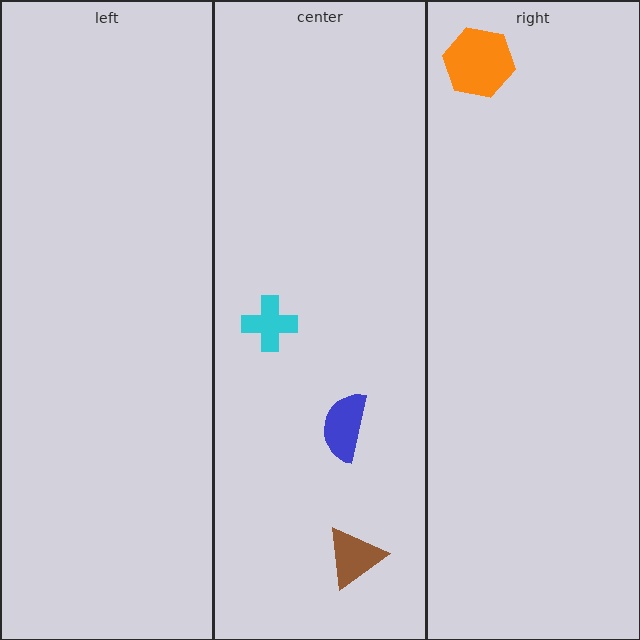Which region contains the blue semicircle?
The center region.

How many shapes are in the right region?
1.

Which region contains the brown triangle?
The center region.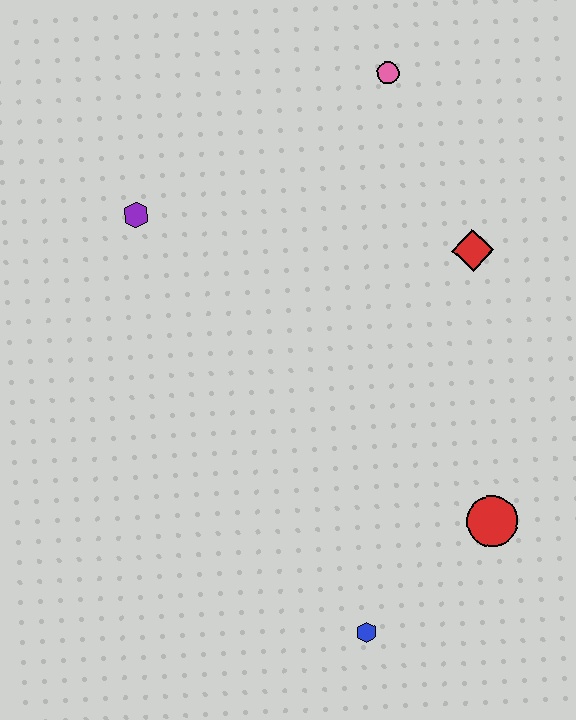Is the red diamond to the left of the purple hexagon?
No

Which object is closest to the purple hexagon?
The pink circle is closest to the purple hexagon.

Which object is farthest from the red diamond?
The blue hexagon is farthest from the red diamond.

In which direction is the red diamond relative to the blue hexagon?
The red diamond is above the blue hexagon.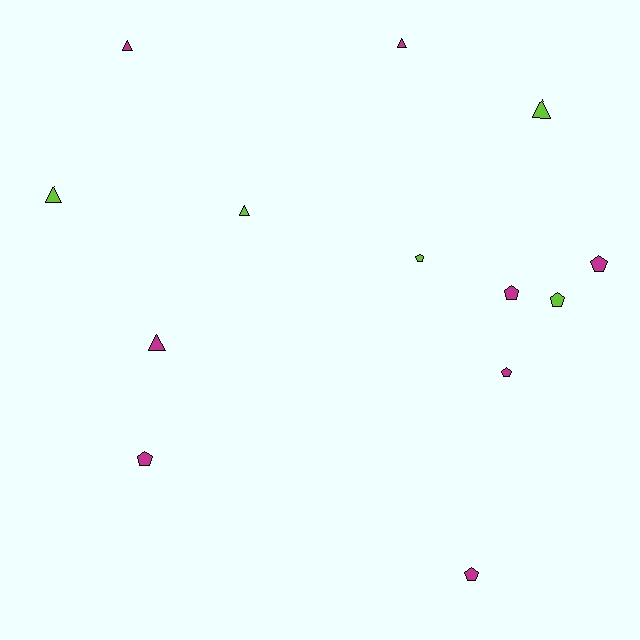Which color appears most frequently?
Magenta, with 8 objects.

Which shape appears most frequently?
Pentagon, with 7 objects.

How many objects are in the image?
There are 13 objects.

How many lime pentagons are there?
There are 2 lime pentagons.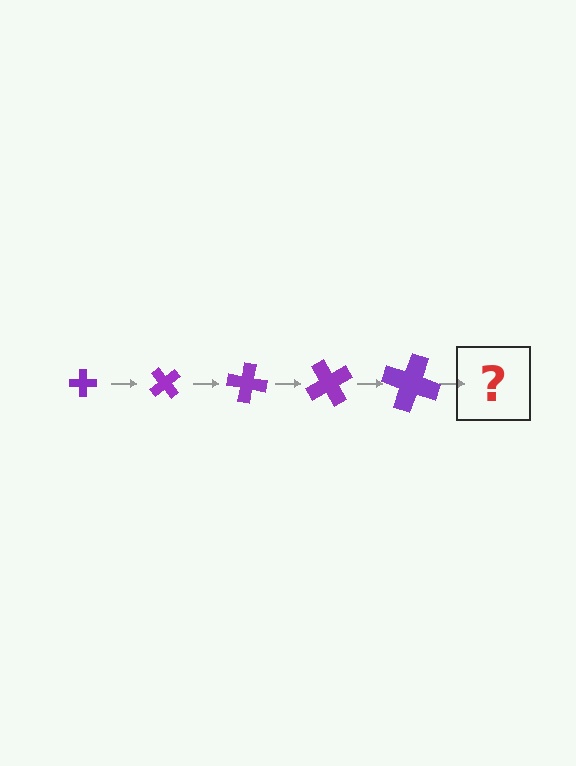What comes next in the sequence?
The next element should be a cross, larger than the previous one and rotated 250 degrees from the start.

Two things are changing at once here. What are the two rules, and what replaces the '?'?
The two rules are that the cross grows larger each step and it rotates 50 degrees each step. The '?' should be a cross, larger than the previous one and rotated 250 degrees from the start.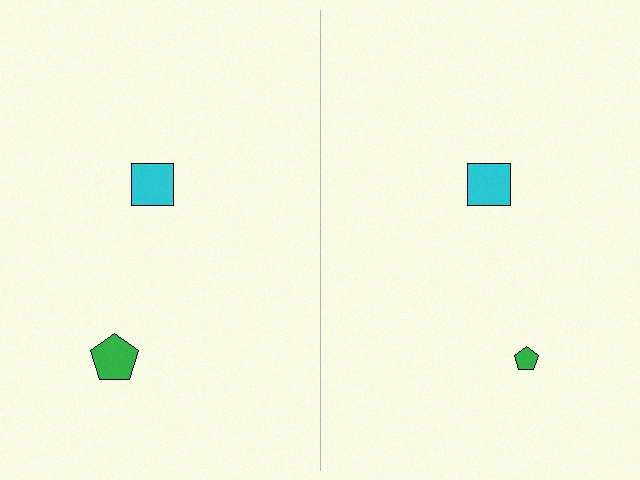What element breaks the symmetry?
The green pentagon on the right side has a different size than its mirror counterpart.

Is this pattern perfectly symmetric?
No, the pattern is not perfectly symmetric. The green pentagon on the right side has a different size than its mirror counterpart.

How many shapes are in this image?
There are 4 shapes in this image.